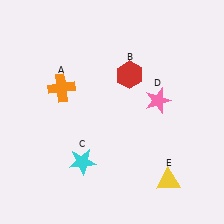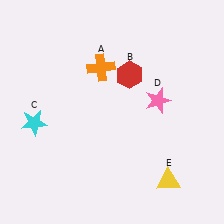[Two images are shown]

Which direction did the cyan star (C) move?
The cyan star (C) moved left.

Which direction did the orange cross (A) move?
The orange cross (A) moved right.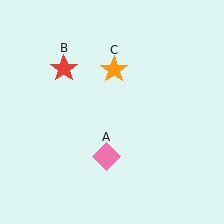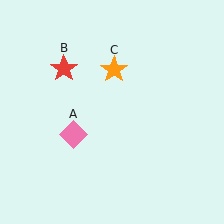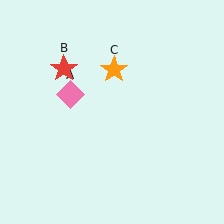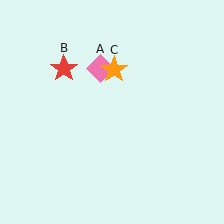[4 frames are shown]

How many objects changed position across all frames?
1 object changed position: pink diamond (object A).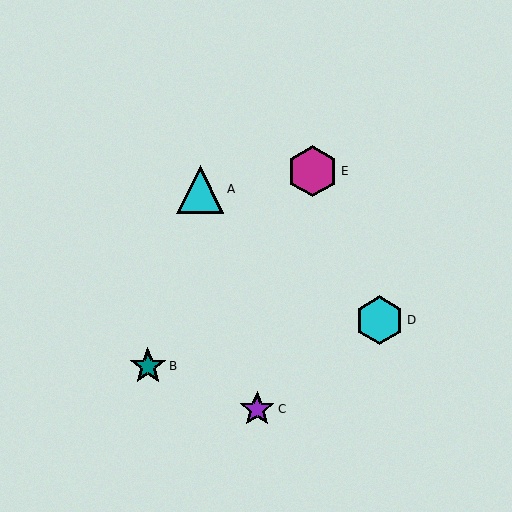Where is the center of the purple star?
The center of the purple star is at (257, 409).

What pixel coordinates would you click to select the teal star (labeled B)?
Click at (148, 366) to select the teal star B.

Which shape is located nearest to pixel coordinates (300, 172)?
The magenta hexagon (labeled E) at (313, 171) is nearest to that location.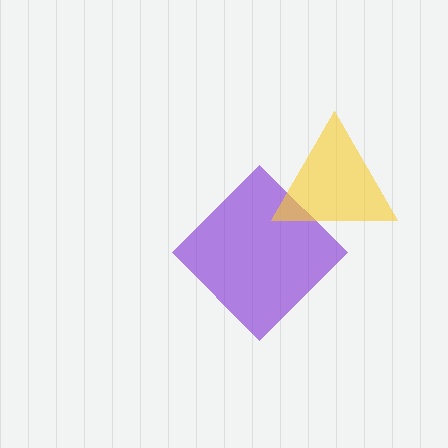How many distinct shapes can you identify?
There are 2 distinct shapes: a purple diamond, a yellow triangle.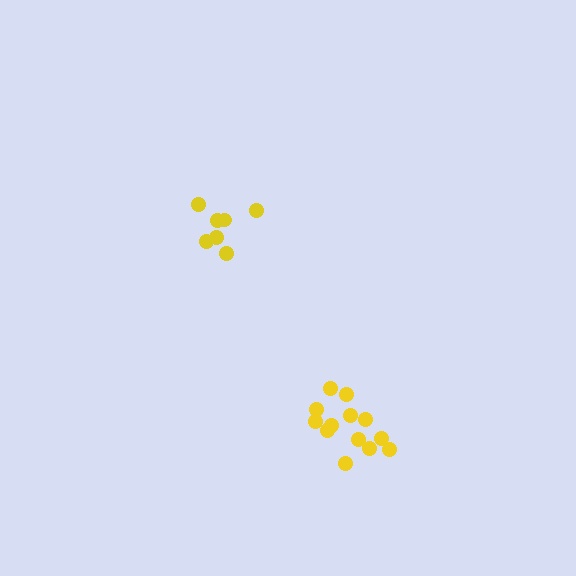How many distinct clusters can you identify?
There are 2 distinct clusters.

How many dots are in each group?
Group 1: 13 dots, Group 2: 7 dots (20 total).